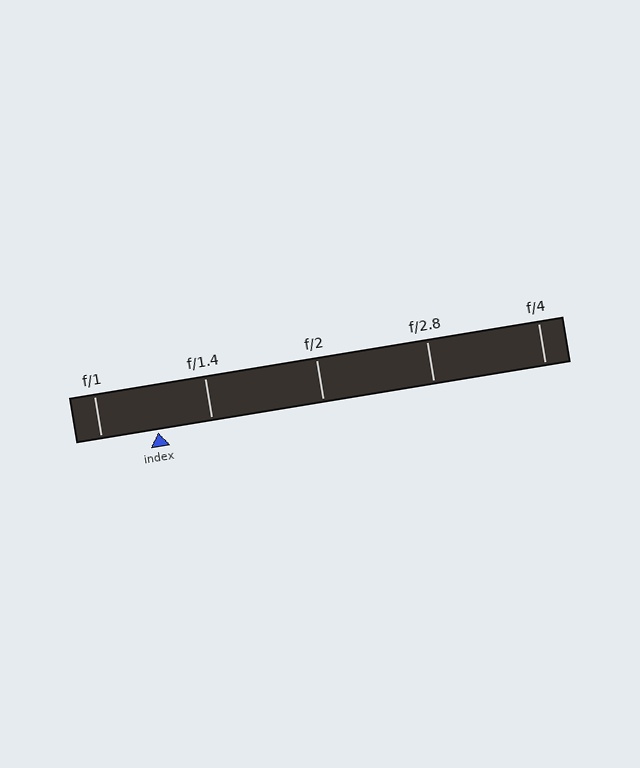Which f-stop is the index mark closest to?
The index mark is closest to f/1.4.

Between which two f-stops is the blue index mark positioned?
The index mark is between f/1 and f/1.4.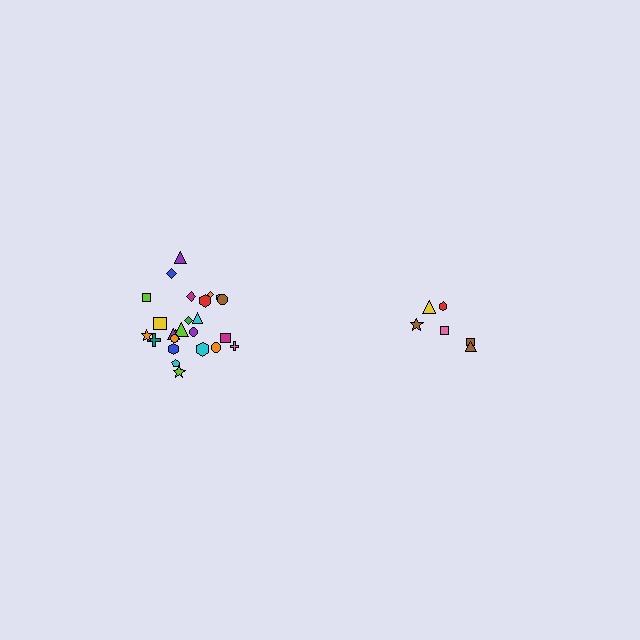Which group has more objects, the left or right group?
The left group.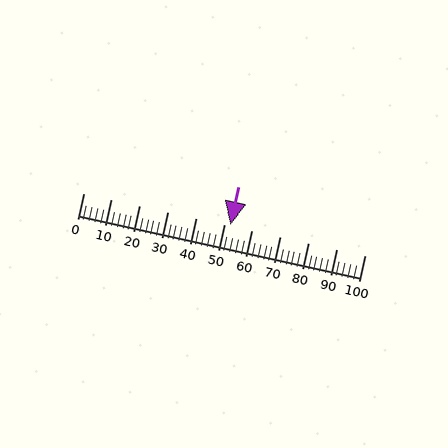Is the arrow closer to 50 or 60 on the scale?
The arrow is closer to 50.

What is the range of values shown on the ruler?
The ruler shows values from 0 to 100.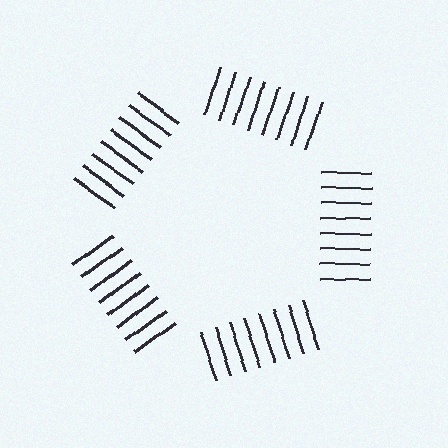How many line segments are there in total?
40 — 8 along each of the 5 edges.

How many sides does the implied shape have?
5 sides — the line-ends trace a pentagon.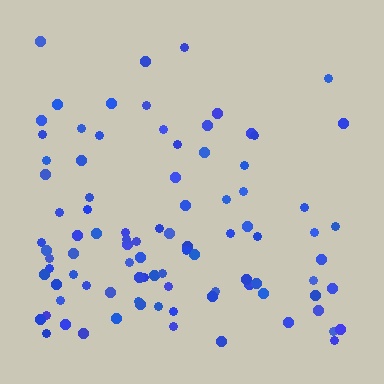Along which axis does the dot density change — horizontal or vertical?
Vertical.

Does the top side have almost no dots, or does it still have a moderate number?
Still a moderate number, just noticeably fewer than the bottom.